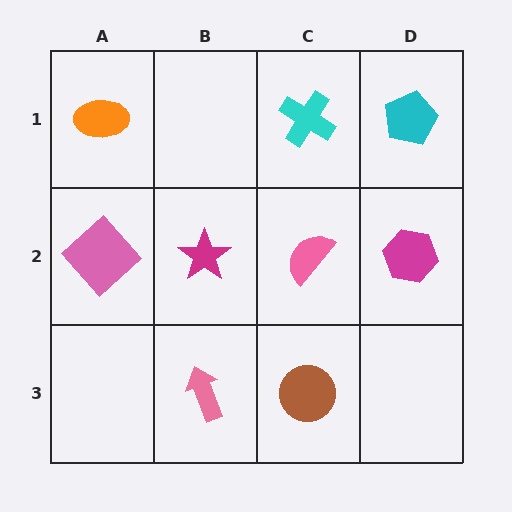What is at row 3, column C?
A brown circle.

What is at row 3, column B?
A pink arrow.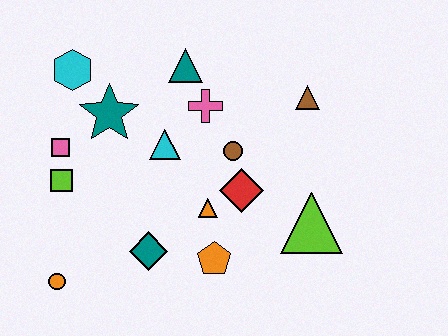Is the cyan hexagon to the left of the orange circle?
No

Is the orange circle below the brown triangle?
Yes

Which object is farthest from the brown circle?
The orange circle is farthest from the brown circle.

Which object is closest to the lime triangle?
The red diamond is closest to the lime triangle.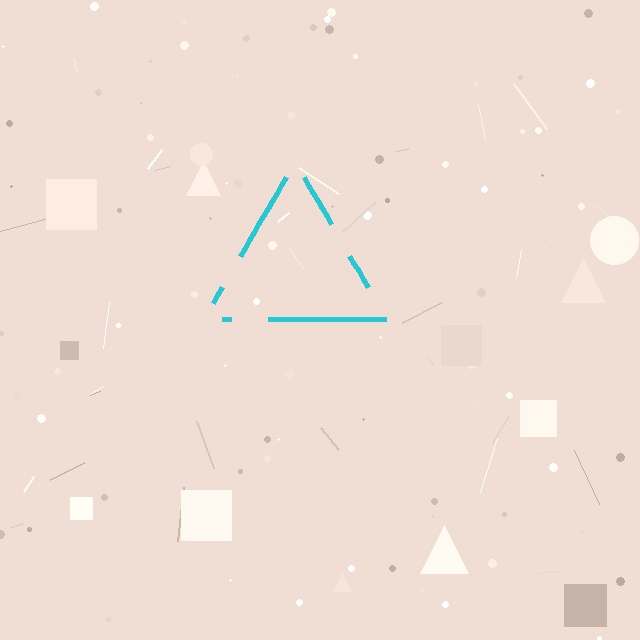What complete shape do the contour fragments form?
The contour fragments form a triangle.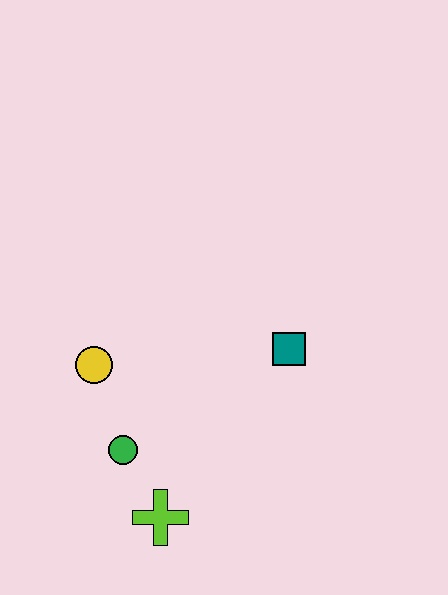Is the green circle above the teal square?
No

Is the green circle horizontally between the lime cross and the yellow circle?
Yes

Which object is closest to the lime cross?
The green circle is closest to the lime cross.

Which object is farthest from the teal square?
The lime cross is farthest from the teal square.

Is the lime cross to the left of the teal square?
Yes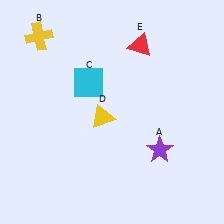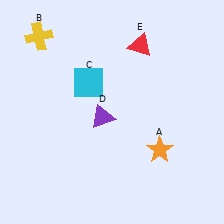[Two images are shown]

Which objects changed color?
A changed from purple to orange. D changed from yellow to purple.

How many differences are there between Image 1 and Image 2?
There are 2 differences between the two images.